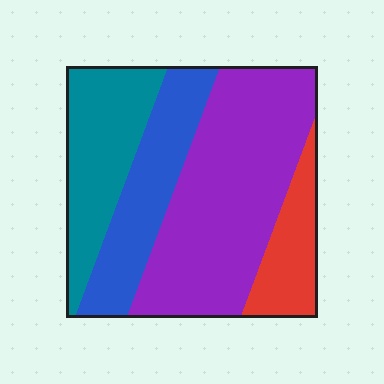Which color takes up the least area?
Red, at roughly 15%.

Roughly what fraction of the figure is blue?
Blue takes up less than a quarter of the figure.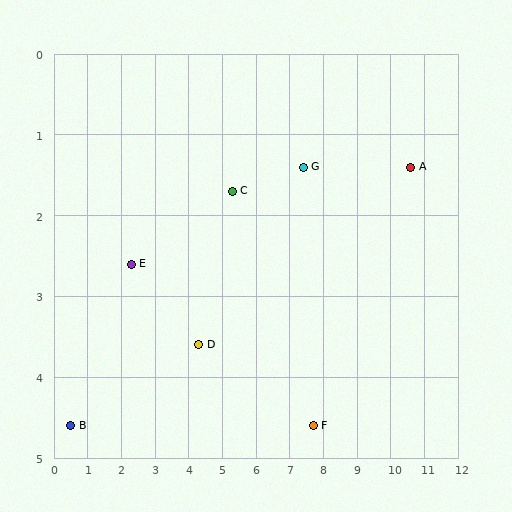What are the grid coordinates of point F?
Point F is at approximately (7.7, 4.6).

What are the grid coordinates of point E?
Point E is at approximately (2.3, 2.6).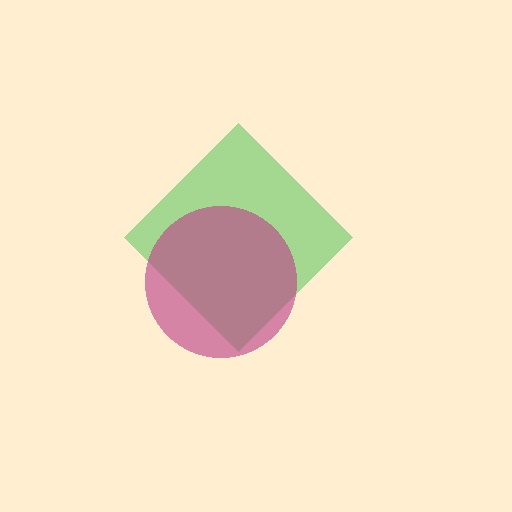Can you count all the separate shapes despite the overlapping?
Yes, there are 2 separate shapes.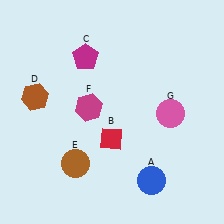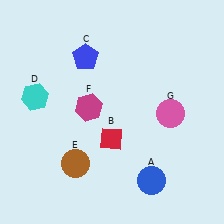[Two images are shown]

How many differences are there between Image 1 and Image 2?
There are 2 differences between the two images.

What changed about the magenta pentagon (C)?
In Image 1, C is magenta. In Image 2, it changed to blue.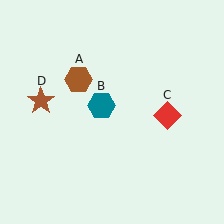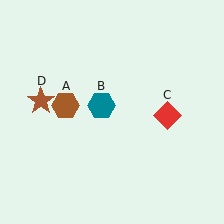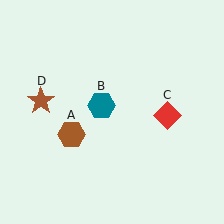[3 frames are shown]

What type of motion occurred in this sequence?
The brown hexagon (object A) rotated counterclockwise around the center of the scene.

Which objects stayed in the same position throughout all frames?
Teal hexagon (object B) and red diamond (object C) and brown star (object D) remained stationary.